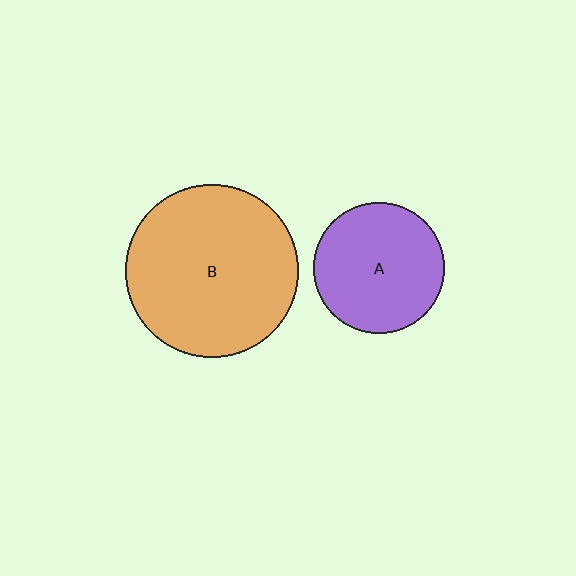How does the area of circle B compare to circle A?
Approximately 1.7 times.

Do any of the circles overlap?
No, none of the circles overlap.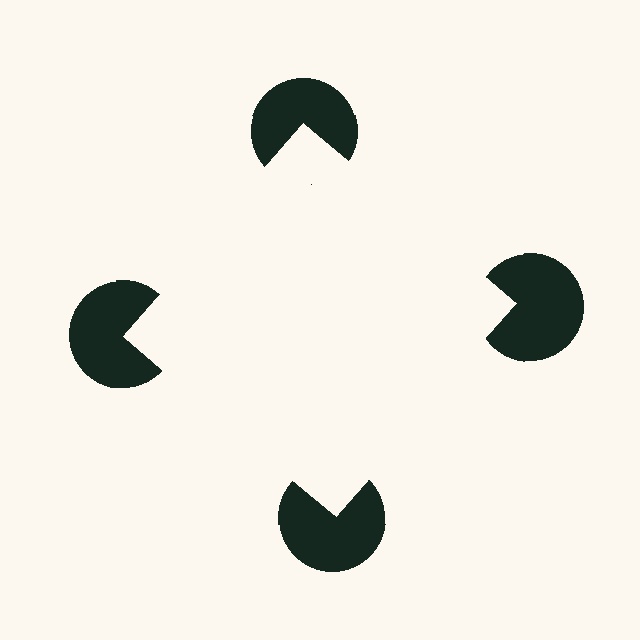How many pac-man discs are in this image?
There are 4 — one at each vertex of the illusory square.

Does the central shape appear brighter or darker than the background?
It typically appears slightly brighter than the background, even though no actual brightness change is drawn.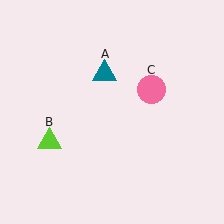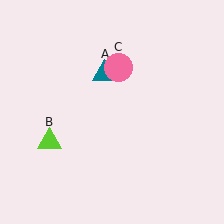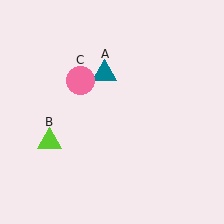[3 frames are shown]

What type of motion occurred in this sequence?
The pink circle (object C) rotated counterclockwise around the center of the scene.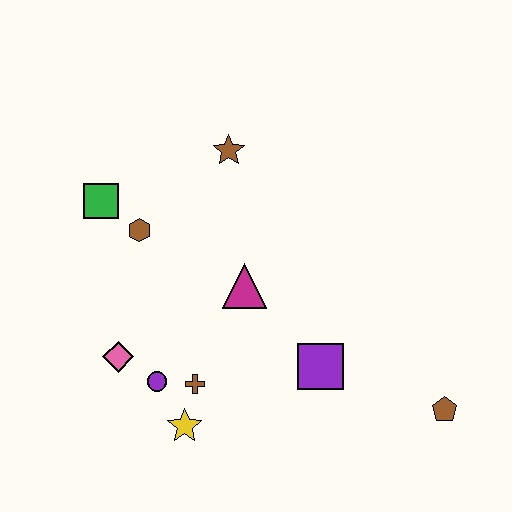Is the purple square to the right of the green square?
Yes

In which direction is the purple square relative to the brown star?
The purple square is below the brown star.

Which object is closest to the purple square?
The magenta triangle is closest to the purple square.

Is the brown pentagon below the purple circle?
Yes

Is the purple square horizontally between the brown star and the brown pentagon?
Yes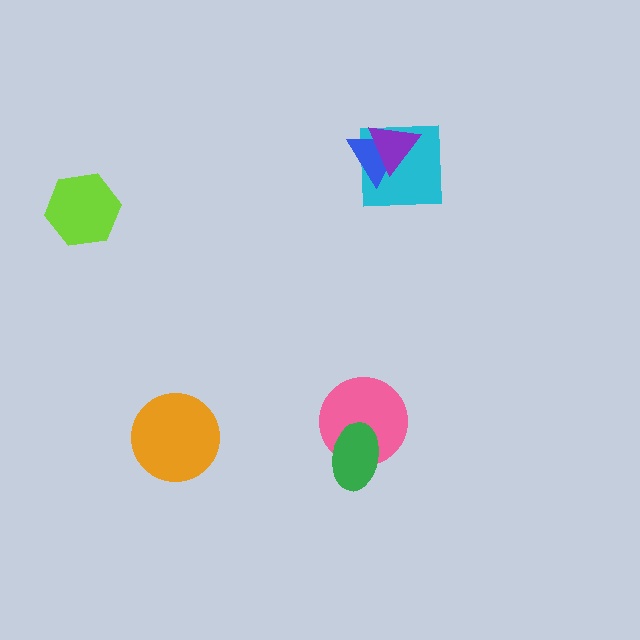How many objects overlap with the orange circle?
0 objects overlap with the orange circle.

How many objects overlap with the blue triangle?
2 objects overlap with the blue triangle.